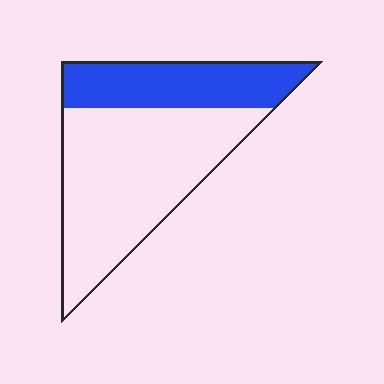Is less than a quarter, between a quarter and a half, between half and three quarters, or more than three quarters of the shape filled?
Between a quarter and a half.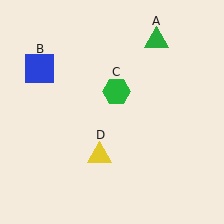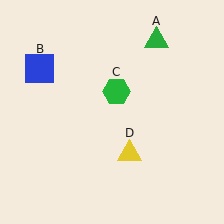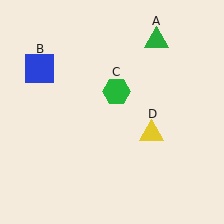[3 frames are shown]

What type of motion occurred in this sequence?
The yellow triangle (object D) rotated counterclockwise around the center of the scene.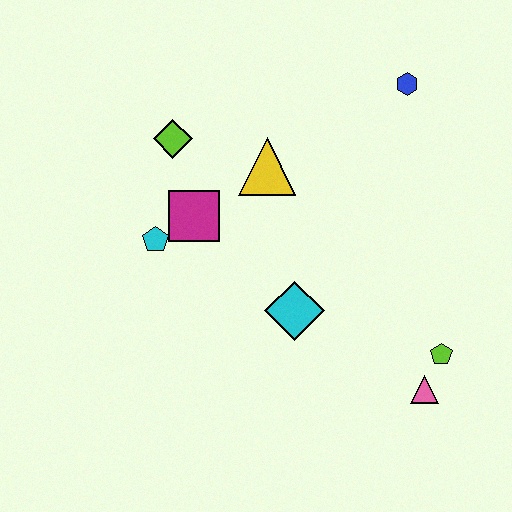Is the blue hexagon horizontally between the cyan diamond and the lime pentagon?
Yes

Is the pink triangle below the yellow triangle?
Yes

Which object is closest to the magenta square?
The cyan pentagon is closest to the magenta square.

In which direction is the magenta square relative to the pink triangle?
The magenta square is to the left of the pink triangle.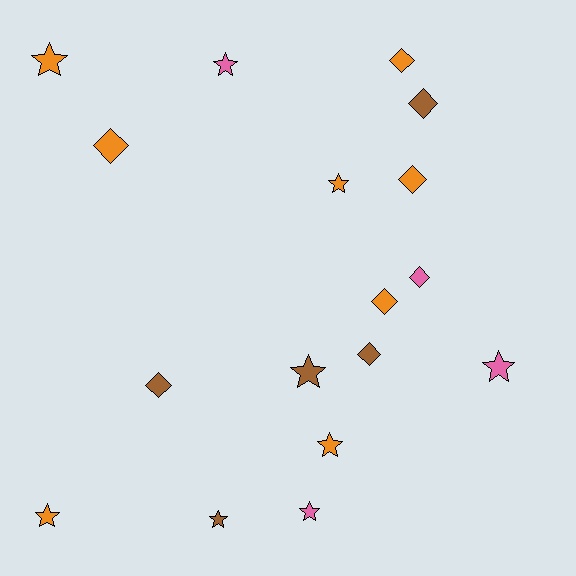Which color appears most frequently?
Orange, with 8 objects.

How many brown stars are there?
There are 2 brown stars.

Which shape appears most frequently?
Star, with 9 objects.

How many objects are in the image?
There are 17 objects.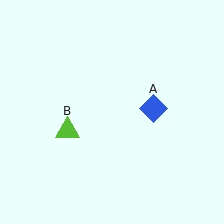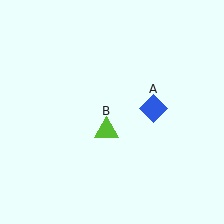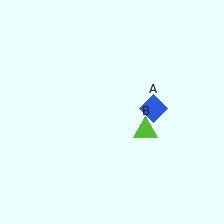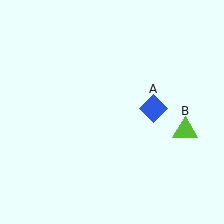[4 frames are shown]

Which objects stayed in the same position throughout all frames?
Blue diamond (object A) remained stationary.